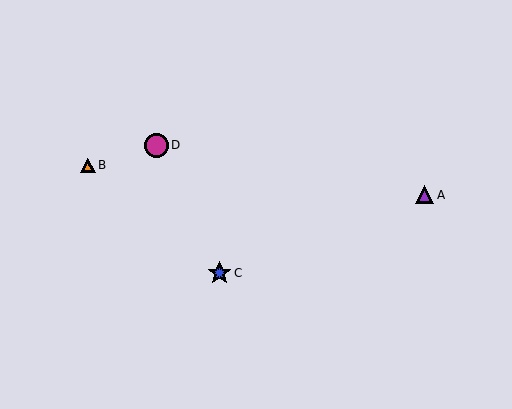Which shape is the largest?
The magenta circle (labeled D) is the largest.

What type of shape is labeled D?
Shape D is a magenta circle.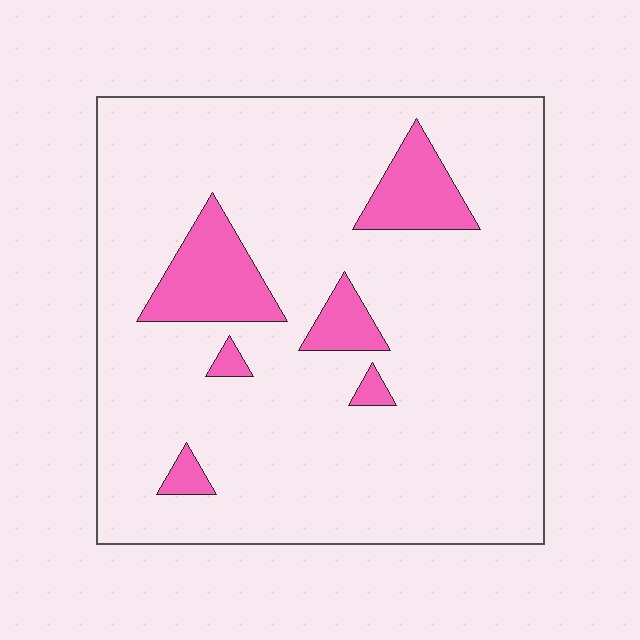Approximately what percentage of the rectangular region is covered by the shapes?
Approximately 10%.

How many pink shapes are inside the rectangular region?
6.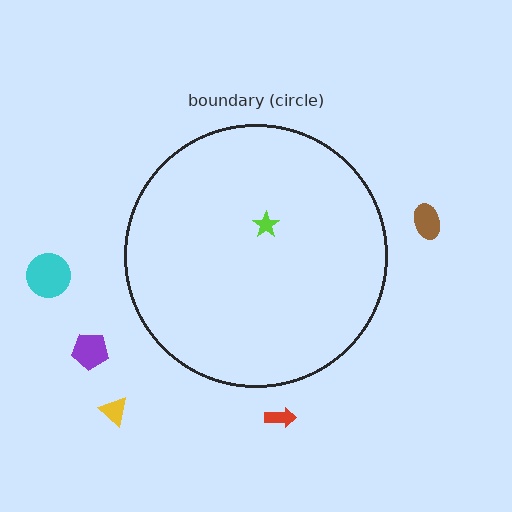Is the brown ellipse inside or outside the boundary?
Outside.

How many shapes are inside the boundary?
1 inside, 5 outside.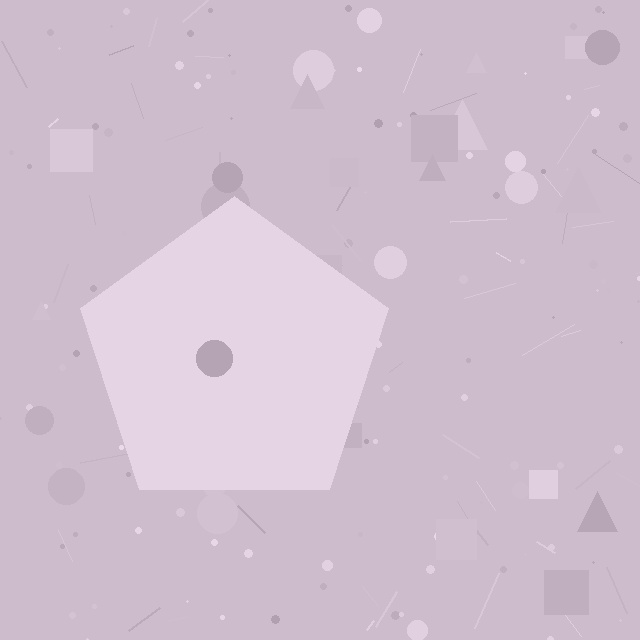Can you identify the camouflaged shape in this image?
The camouflaged shape is a pentagon.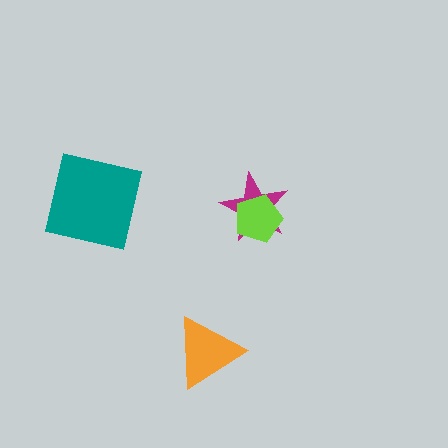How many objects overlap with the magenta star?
1 object overlaps with the magenta star.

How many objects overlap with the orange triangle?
0 objects overlap with the orange triangle.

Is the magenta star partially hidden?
Yes, it is partially covered by another shape.